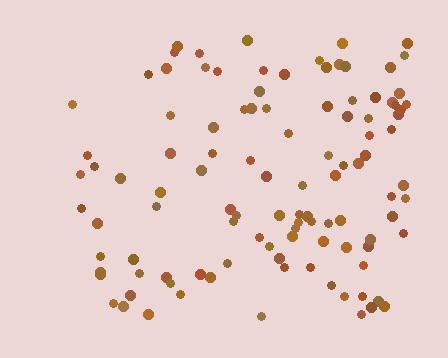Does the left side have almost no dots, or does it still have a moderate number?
Still a moderate number, just noticeably fewer than the right.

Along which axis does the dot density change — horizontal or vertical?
Horizontal.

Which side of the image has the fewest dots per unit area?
The left.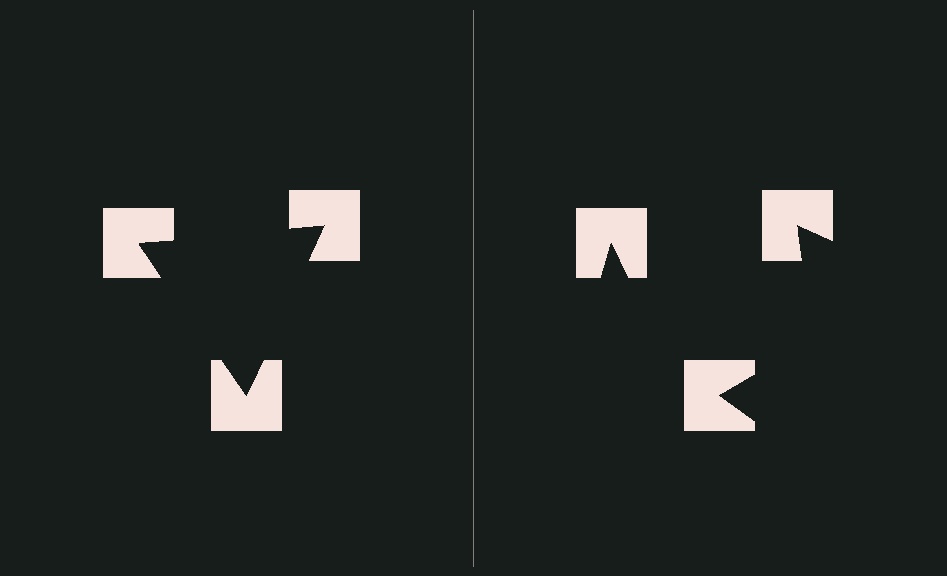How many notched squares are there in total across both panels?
6 — 3 on each side.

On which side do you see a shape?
An illusory triangle appears on the left side. On the right side the wedge cuts are rotated, so no coherent shape forms.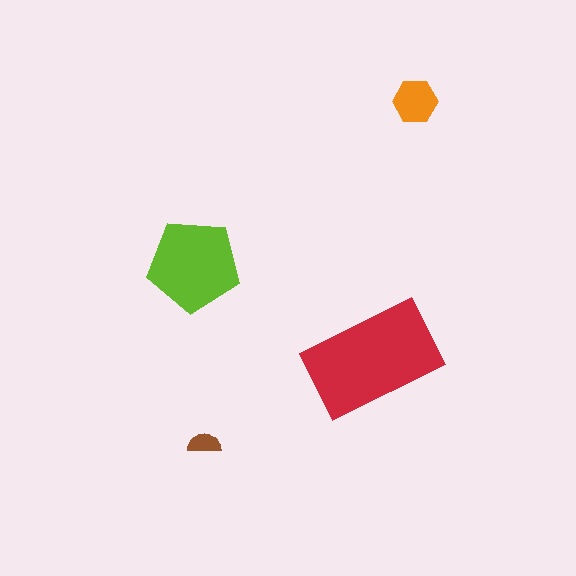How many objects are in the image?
There are 4 objects in the image.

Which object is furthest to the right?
The orange hexagon is rightmost.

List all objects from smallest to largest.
The brown semicircle, the orange hexagon, the lime pentagon, the red rectangle.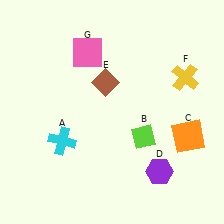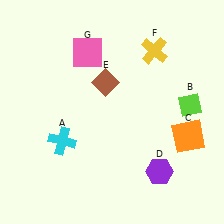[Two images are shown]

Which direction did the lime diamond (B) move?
The lime diamond (B) moved right.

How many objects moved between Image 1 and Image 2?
2 objects moved between the two images.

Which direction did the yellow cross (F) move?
The yellow cross (F) moved left.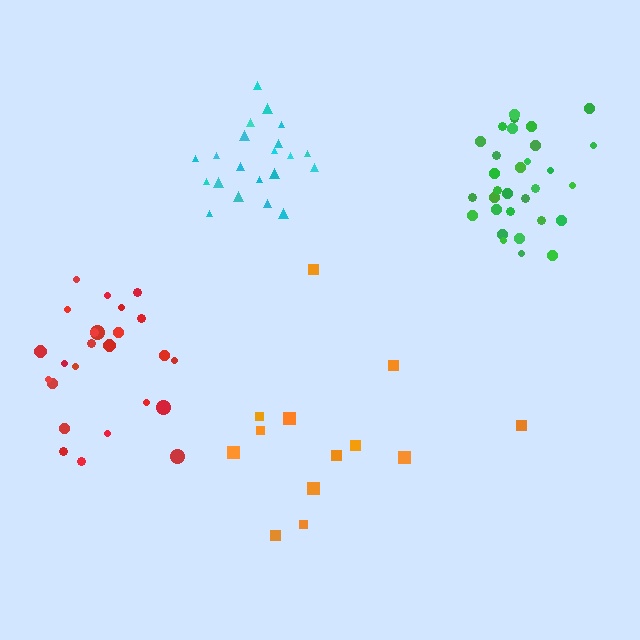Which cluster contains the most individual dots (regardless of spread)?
Green (33).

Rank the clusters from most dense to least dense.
green, cyan, red, orange.